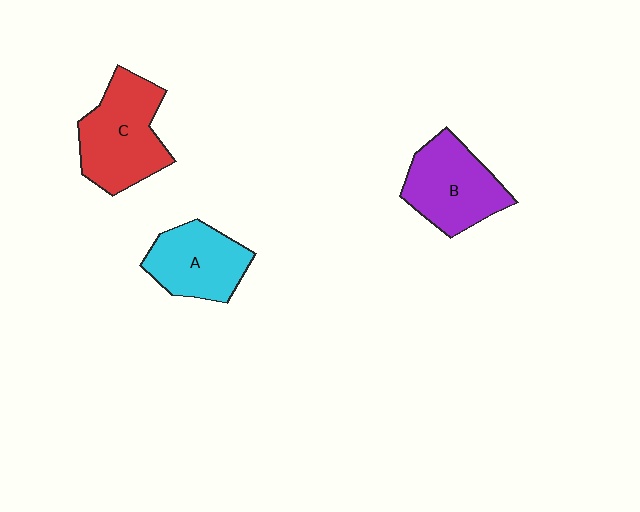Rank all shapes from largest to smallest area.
From largest to smallest: C (red), B (purple), A (cyan).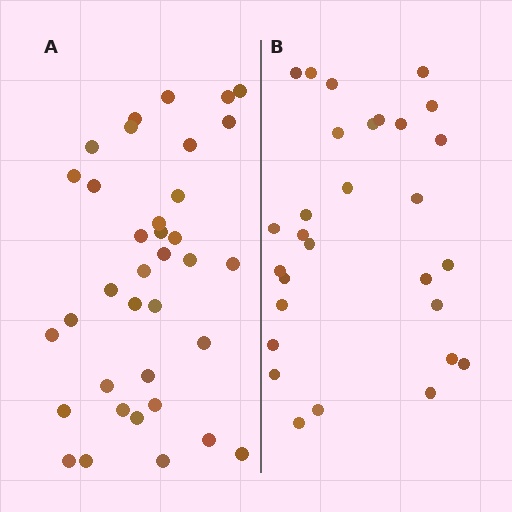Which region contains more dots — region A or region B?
Region A (the left region) has more dots.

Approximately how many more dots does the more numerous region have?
Region A has roughly 8 or so more dots than region B.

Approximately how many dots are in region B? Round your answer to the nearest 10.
About 30 dots. (The exact count is 29, which rounds to 30.)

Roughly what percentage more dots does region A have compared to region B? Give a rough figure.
About 25% more.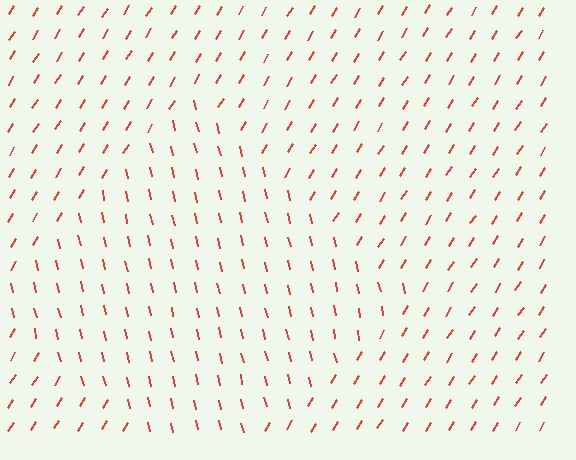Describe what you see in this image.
The image is filled with small red line segments. A diamond region in the image has lines oriented differently from the surrounding lines, creating a visible texture boundary.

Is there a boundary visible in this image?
Yes, there is a texture boundary formed by a change in line orientation.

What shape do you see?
I see a diamond.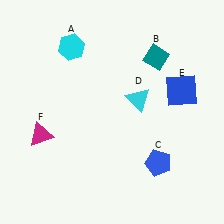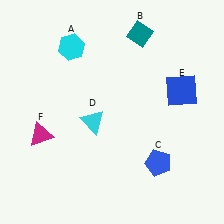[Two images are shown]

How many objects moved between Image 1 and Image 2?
2 objects moved between the two images.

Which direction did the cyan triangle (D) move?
The cyan triangle (D) moved left.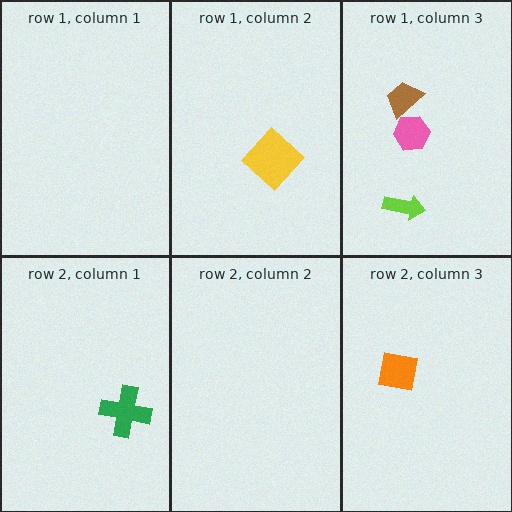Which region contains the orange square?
The row 2, column 3 region.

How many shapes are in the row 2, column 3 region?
1.